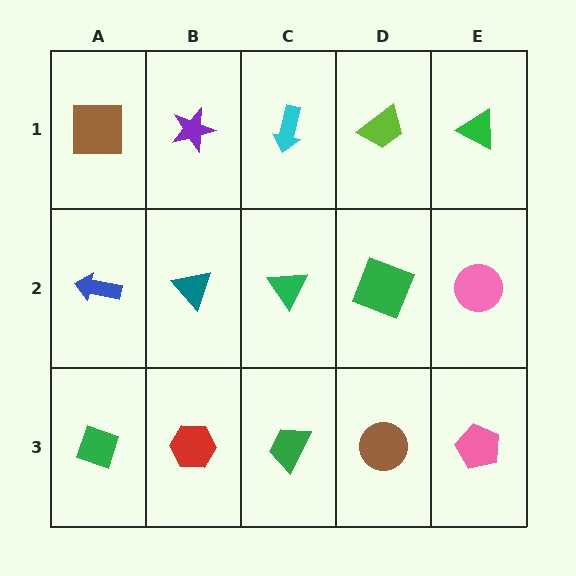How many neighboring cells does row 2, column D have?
4.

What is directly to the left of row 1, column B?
A brown square.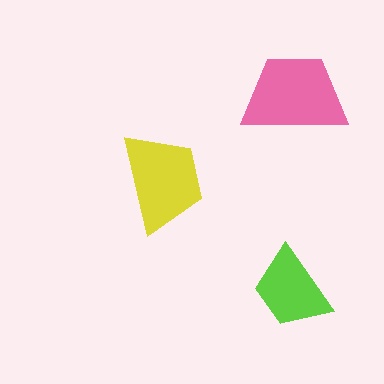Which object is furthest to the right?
The pink trapezoid is rightmost.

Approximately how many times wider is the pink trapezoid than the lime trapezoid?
About 1.5 times wider.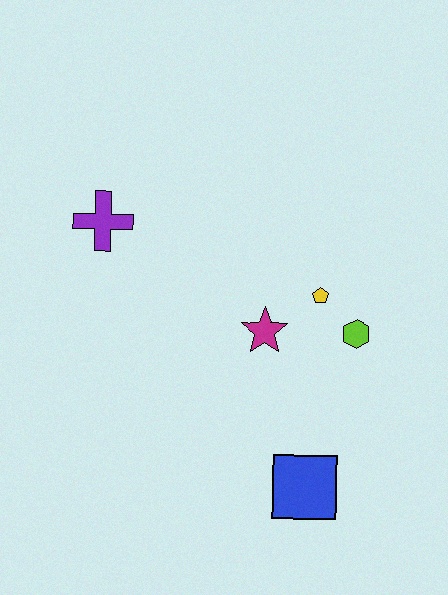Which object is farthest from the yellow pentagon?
The purple cross is farthest from the yellow pentagon.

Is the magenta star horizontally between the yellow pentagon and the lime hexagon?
No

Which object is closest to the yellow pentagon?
The lime hexagon is closest to the yellow pentagon.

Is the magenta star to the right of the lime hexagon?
No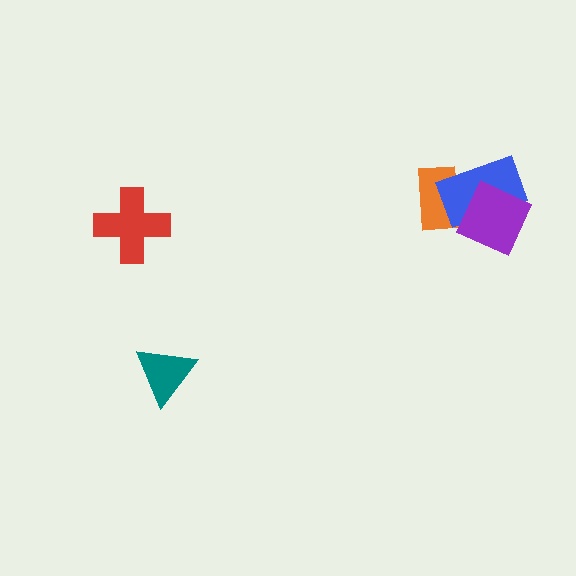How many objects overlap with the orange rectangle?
1 object overlaps with the orange rectangle.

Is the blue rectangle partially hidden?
Yes, it is partially covered by another shape.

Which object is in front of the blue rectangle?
The purple square is in front of the blue rectangle.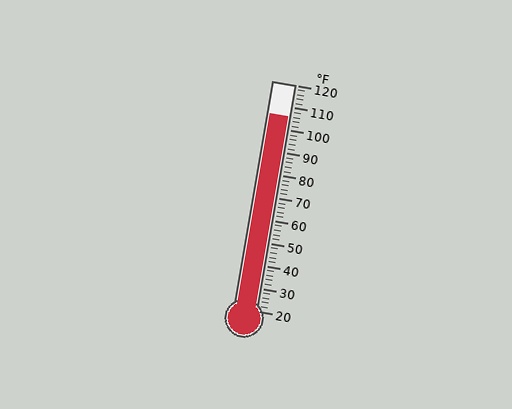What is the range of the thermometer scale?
The thermometer scale ranges from 20°F to 120°F.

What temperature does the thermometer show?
The thermometer shows approximately 106°F.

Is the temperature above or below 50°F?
The temperature is above 50°F.